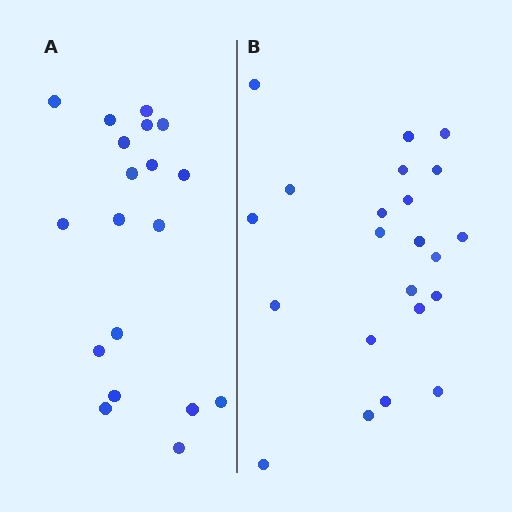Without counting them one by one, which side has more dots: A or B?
Region B (the right region) has more dots.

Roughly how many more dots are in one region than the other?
Region B has just a few more — roughly 2 or 3 more dots than region A.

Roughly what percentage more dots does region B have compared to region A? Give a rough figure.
About 15% more.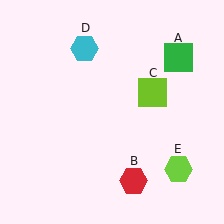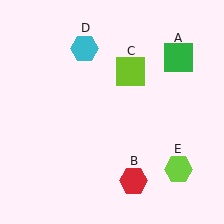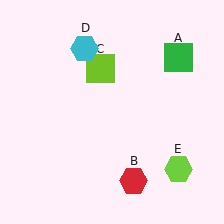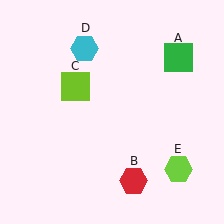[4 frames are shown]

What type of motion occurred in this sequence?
The lime square (object C) rotated counterclockwise around the center of the scene.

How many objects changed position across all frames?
1 object changed position: lime square (object C).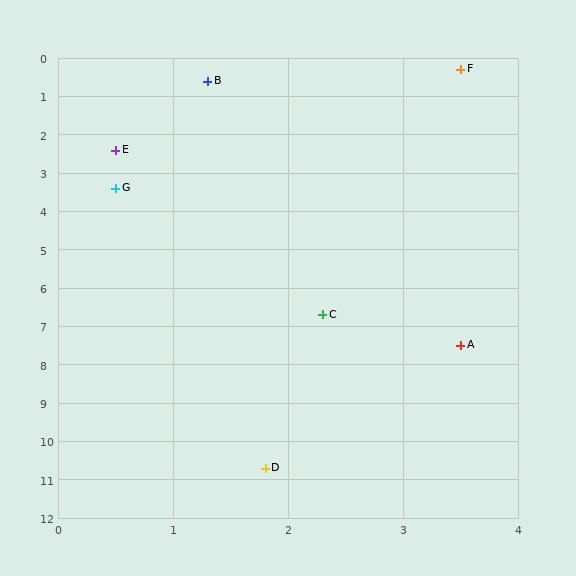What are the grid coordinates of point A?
Point A is at approximately (3.5, 7.5).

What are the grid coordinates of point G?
Point G is at approximately (0.5, 3.4).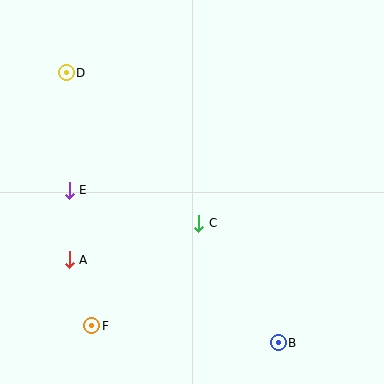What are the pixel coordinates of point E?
Point E is at (69, 190).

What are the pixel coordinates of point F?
Point F is at (92, 326).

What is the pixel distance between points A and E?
The distance between A and E is 69 pixels.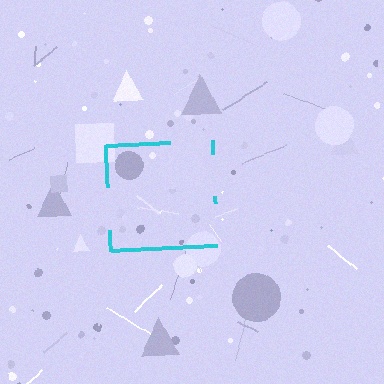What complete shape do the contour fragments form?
The contour fragments form a square.